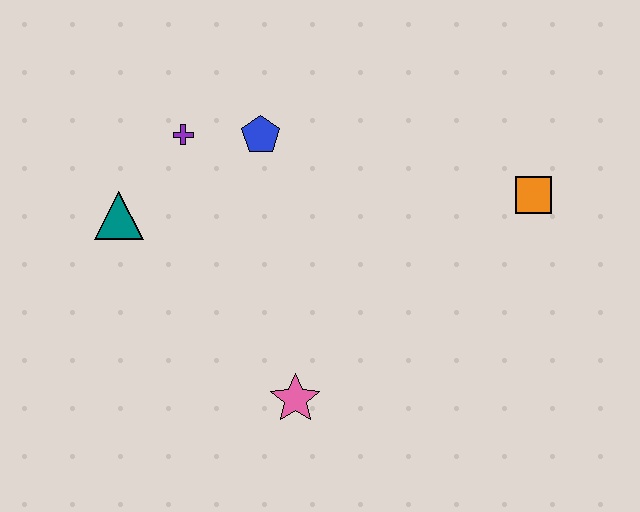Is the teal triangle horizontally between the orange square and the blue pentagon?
No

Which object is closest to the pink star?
The teal triangle is closest to the pink star.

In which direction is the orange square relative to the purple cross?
The orange square is to the right of the purple cross.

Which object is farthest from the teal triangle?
The orange square is farthest from the teal triangle.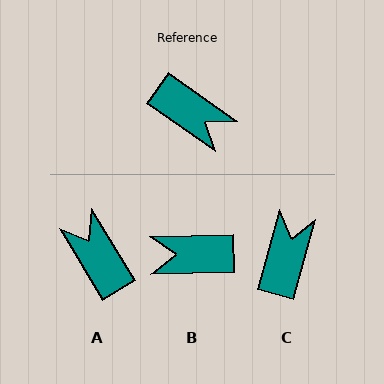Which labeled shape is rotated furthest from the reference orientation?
A, about 156 degrees away.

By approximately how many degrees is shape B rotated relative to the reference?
Approximately 144 degrees clockwise.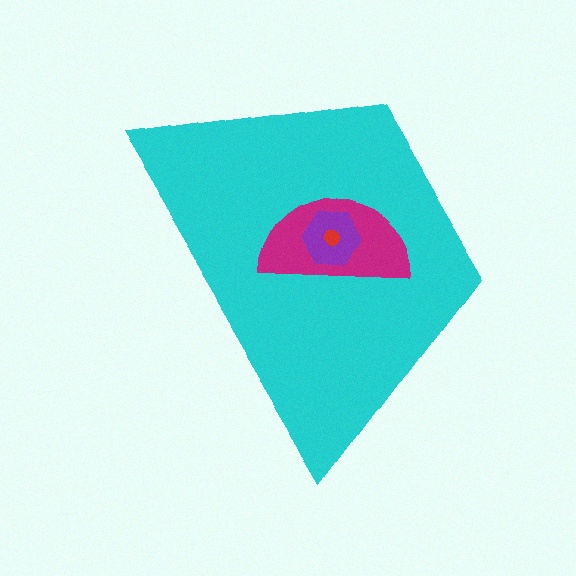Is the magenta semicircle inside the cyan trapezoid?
Yes.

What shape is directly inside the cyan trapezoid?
The magenta semicircle.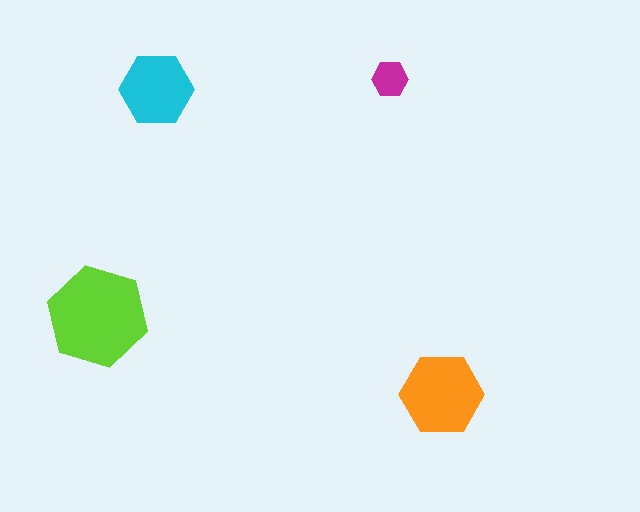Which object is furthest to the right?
The orange hexagon is rightmost.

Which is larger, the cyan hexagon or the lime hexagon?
The lime one.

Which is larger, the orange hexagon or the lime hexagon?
The lime one.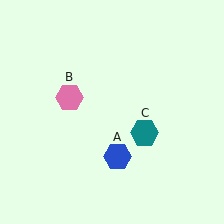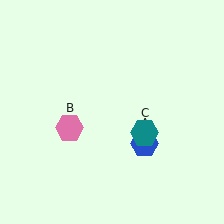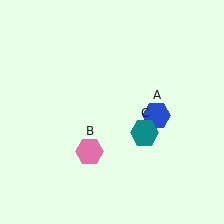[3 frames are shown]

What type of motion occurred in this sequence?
The blue hexagon (object A), pink hexagon (object B) rotated counterclockwise around the center of the scene.